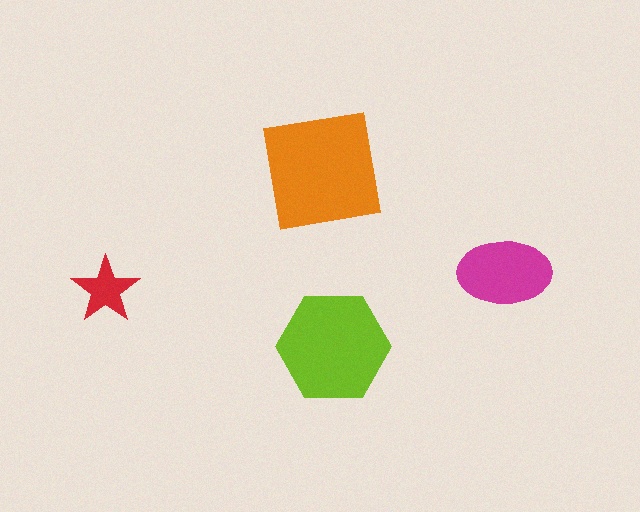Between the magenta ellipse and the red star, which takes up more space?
The magenta ellipse.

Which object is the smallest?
The red star.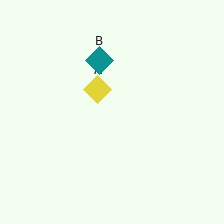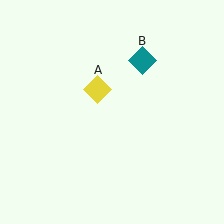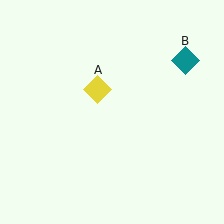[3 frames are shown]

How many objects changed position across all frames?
1 object changed position: teal diamond (object B).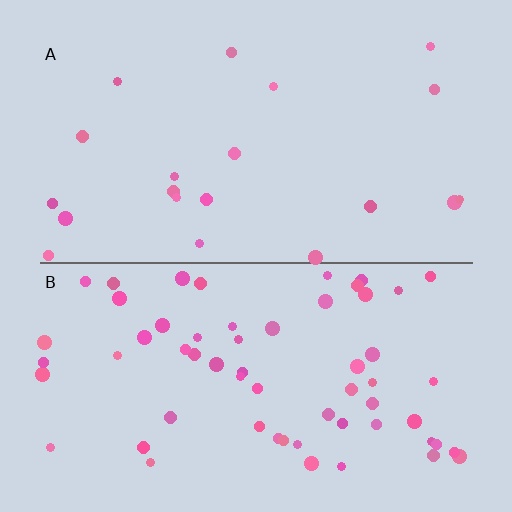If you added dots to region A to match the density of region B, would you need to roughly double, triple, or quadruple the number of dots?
Approximately triple.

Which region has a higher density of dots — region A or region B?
B (the bottom).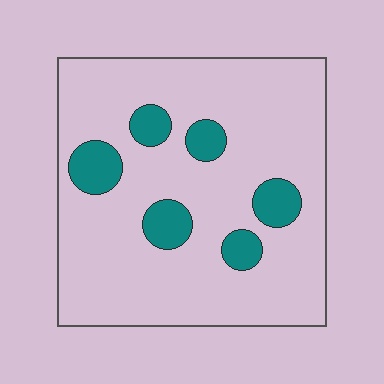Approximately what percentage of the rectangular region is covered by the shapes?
Approximately 15%.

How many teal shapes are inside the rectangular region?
6.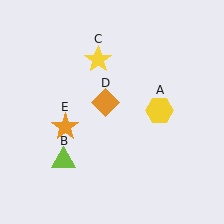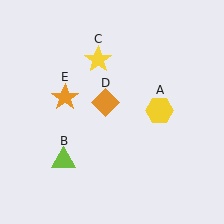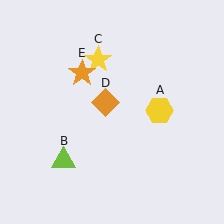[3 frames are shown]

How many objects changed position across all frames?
1 object changed position: orange star (object E).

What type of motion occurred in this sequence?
The orange star (object E) rotated clockwise around the center of the scene.